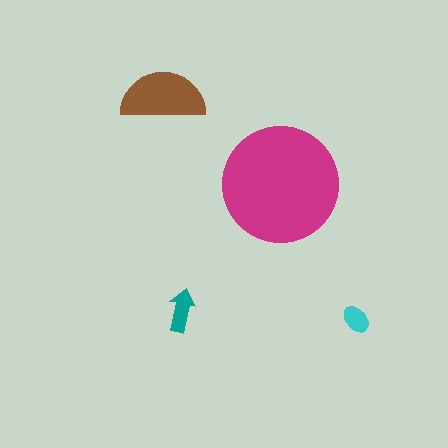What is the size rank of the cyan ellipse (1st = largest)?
4th.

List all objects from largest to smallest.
The magenta circle, the brown semicircle, the teal arrow, the cyan ellipse.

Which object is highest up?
The brown semicircle is topmost.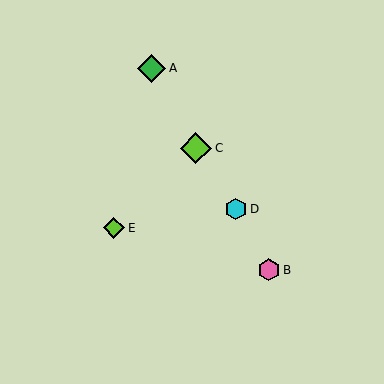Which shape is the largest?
The lime diamond (labeled C) is the largest.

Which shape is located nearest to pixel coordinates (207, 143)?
The lime diamond (labeled C) at (196, 148) is nearest to that location.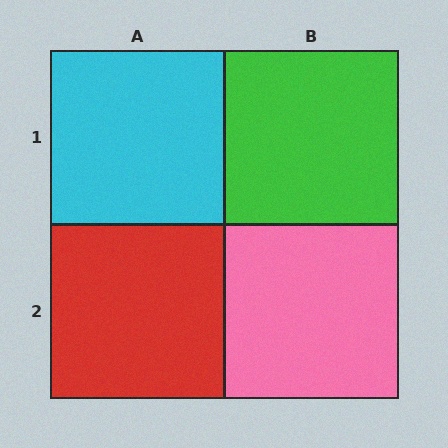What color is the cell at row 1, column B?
Green.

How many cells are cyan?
1 cell is cyan.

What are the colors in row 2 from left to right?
Red, pink.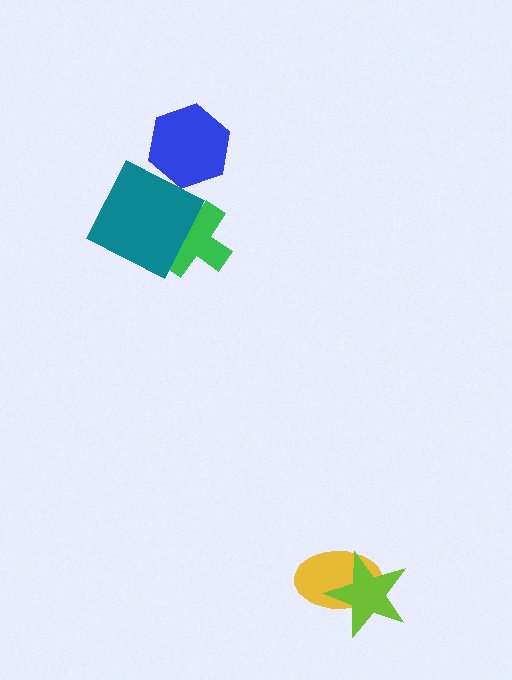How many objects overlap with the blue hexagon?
0 objects overlap with the blue hexagon.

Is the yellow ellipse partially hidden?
Yes, it is partially covered by another shape.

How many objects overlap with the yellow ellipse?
1 object overlaps with the yellow ellipse.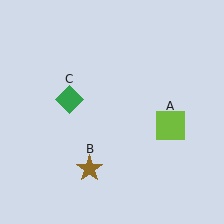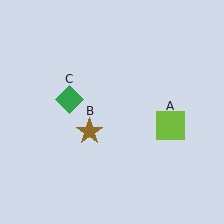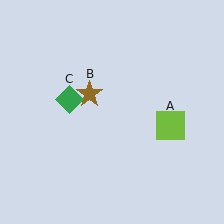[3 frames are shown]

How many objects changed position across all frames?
1 object changed position: brown star (object B).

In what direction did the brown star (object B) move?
The brown star (object B) moved up.